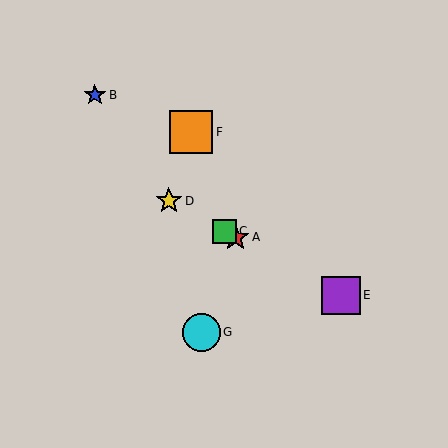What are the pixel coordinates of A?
Object A is at (235, 237).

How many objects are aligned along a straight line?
4 objects (A, C, D, E) are aligned along a straight line.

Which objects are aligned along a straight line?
Objects A, C, D, E are aligned along a straight line.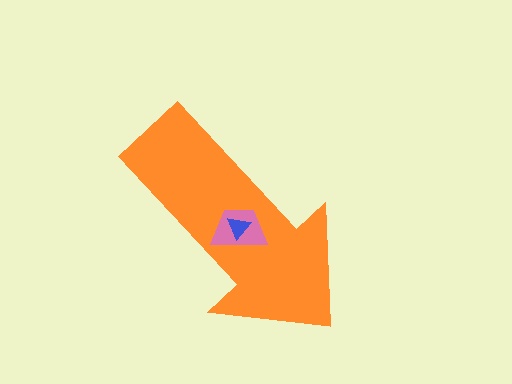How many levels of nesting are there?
3.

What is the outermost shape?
The orange arrow.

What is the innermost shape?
The blue triangle.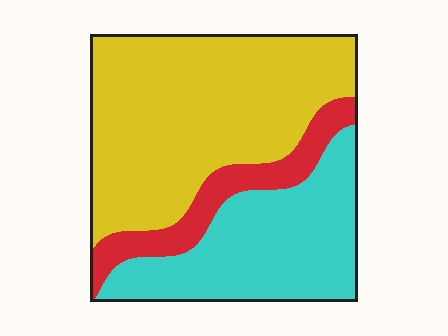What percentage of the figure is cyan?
Cyan covers about 35% of the figure.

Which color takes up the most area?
Yellow, at roughly 55%.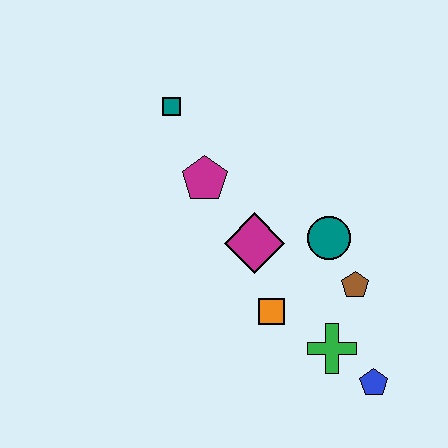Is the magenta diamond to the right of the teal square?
Yes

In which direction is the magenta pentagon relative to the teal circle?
The magenta pentagon is to the left of the teal circle.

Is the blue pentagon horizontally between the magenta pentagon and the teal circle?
No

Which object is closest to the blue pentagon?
The green cross is closest to the blue pentagon.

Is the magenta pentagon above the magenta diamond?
Yes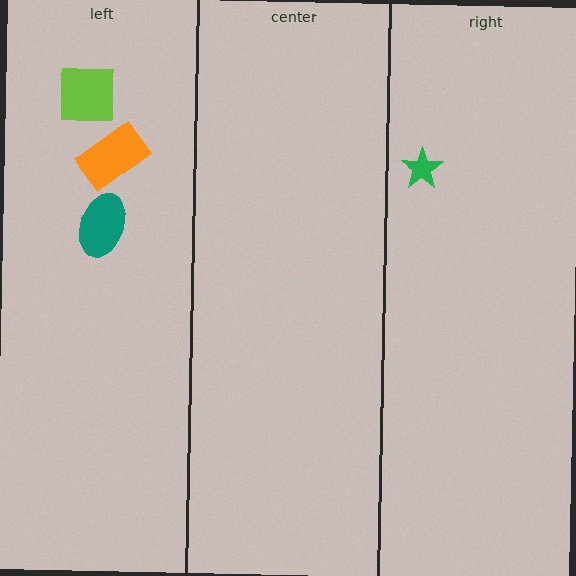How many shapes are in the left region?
3.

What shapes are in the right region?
The green star.